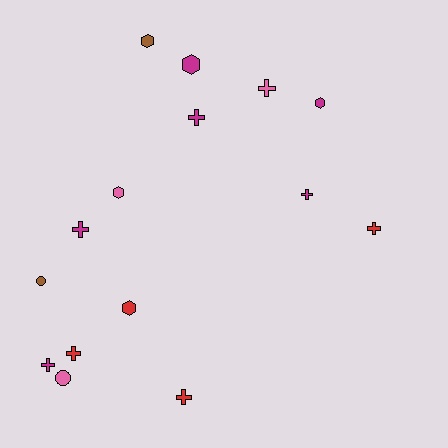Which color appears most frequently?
Magenta, with 6 objects.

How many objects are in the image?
There are 15 objects.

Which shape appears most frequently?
Cross, with 8 objects.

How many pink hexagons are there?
There is 1 pink hexagon.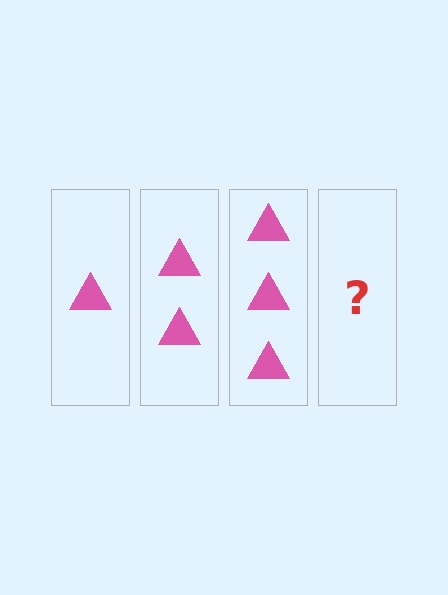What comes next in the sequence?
The next element should be 4 triangles.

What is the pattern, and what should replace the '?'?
The pattern is that each step adds one more triangle. The '?' should be 4 triangles.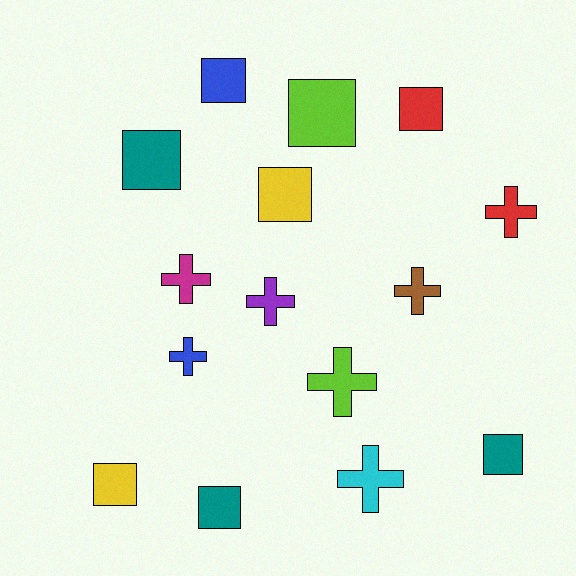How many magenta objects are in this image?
There is 1 magenta object.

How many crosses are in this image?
There are 7 crosses.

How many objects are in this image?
There are 15 objects.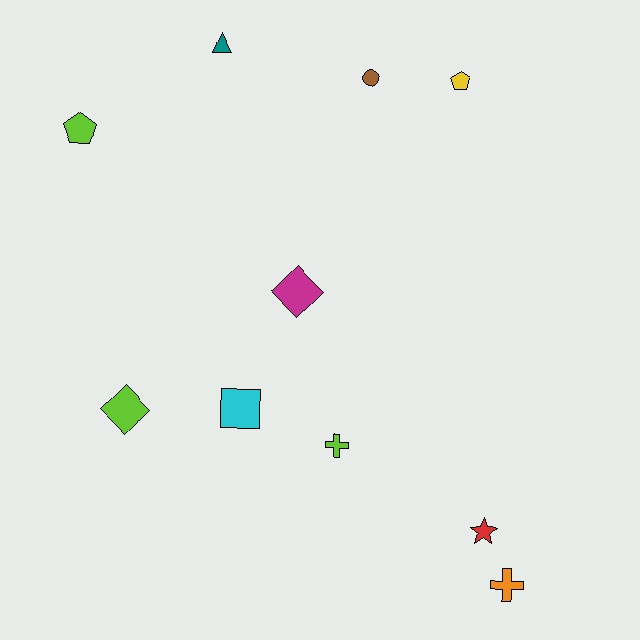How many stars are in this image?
There is 1 star.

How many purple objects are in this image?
There are no purple objects.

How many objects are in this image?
There are 10 objects.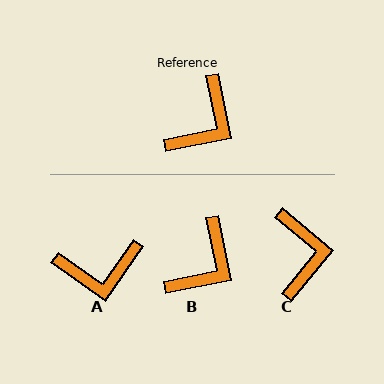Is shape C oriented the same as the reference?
No, it is off by about 39 degrees.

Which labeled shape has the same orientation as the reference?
B.